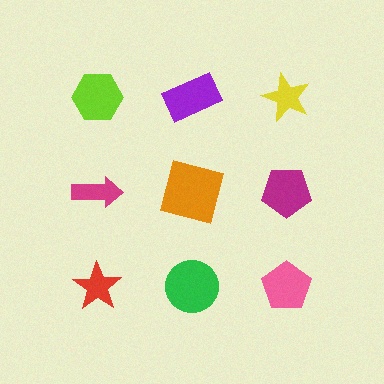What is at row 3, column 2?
A green circle.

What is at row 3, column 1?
A red star.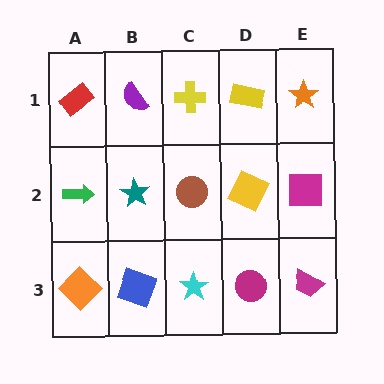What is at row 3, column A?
An orange diamond.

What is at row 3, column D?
A magenta circle.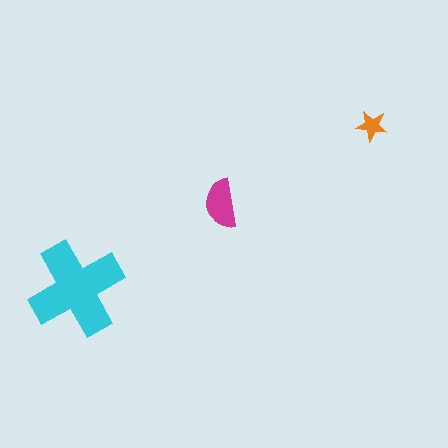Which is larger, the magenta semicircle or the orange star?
The magenta semicircle.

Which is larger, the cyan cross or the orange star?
The cyan cross.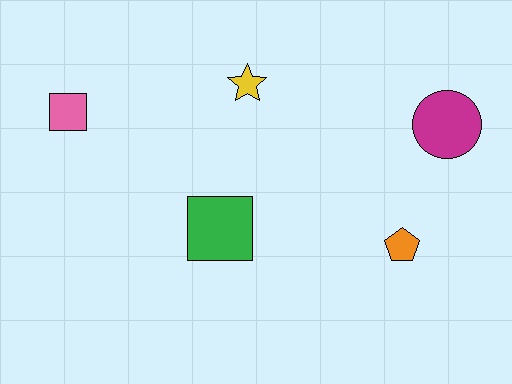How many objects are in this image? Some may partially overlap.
There are 5 objects.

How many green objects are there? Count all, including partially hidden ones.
There is 1 green object.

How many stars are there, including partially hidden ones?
There is 1 star.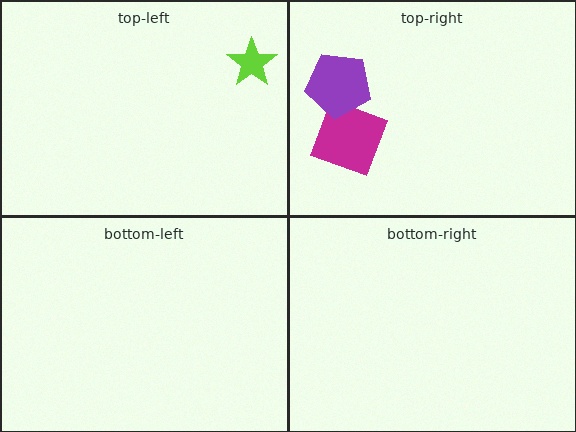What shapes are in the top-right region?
The magenta square, the purple pentagon.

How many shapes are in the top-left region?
1.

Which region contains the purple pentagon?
The top-right region.